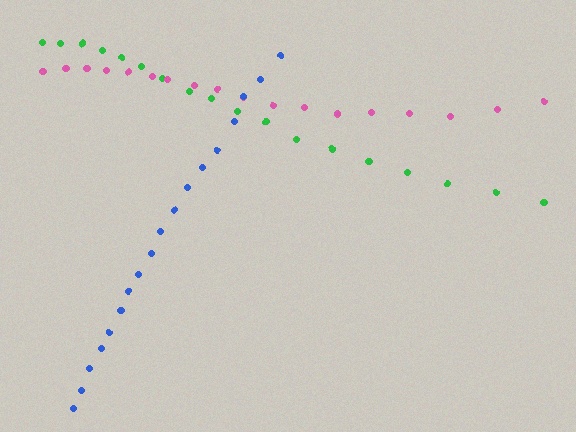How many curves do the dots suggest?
There are 3 distinct paths.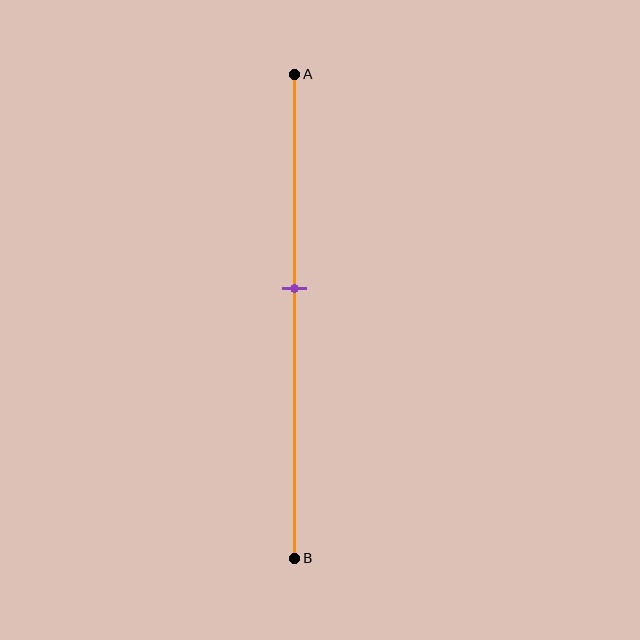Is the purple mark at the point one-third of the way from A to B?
No, the mark is at about 45% from A, not at the 33% one-third point.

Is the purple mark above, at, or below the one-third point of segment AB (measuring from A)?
The purple mark is below the one-third point of segment AB.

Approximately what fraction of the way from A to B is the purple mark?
The purple mark is approximately 45% of the way from A to B.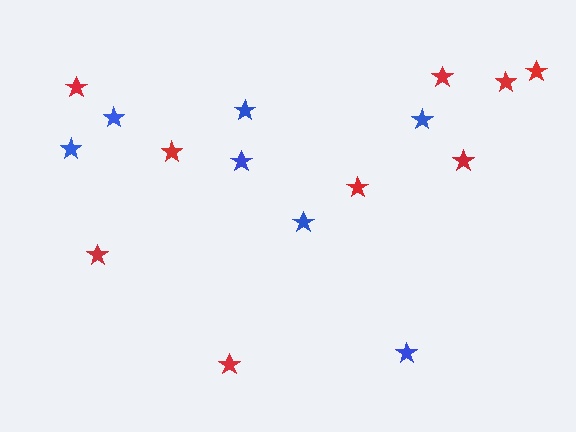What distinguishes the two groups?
There are 2 groups: one group of blue stars (7) and one group of red stars (9).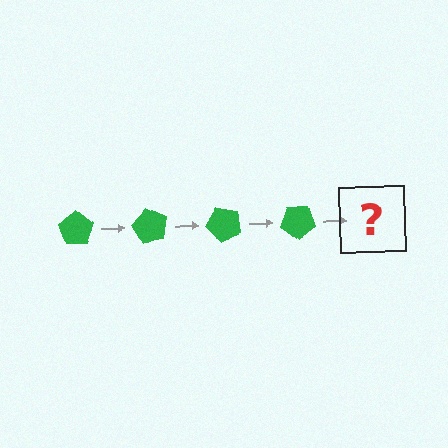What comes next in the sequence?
The next element should be a green pentagon rotated 240 degrees.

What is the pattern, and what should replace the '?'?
The pattern is that the pentagon rotates 60 degrees each step. The '?' should be a green pentagon rotated 240 degrees.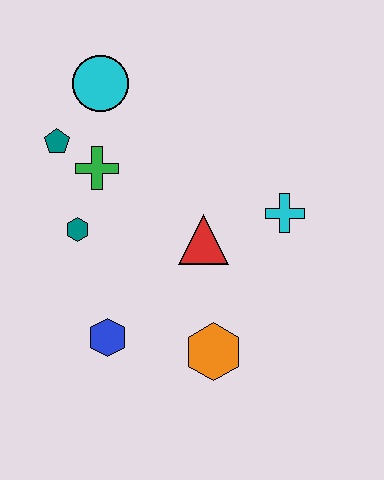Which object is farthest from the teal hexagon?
The cyan cross is farthest from the teal hexagon.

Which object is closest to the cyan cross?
The red triangle is closest to the cyan cross.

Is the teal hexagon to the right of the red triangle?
No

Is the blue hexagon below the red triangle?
Yes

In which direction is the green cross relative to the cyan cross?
The green cross is to the left of the cyan cross.